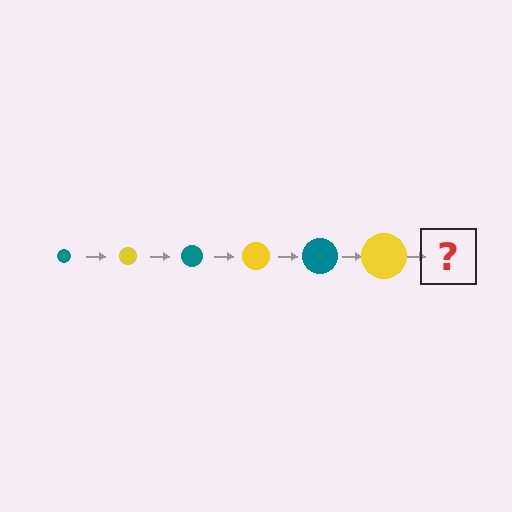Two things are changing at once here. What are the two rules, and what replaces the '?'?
The two rules are that the circle grows larger each step and the color cycles through teal and yellow. The '?' should be a teal circle, larger than the previous one.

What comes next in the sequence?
The next element should be a teal circle, larger than the previous one.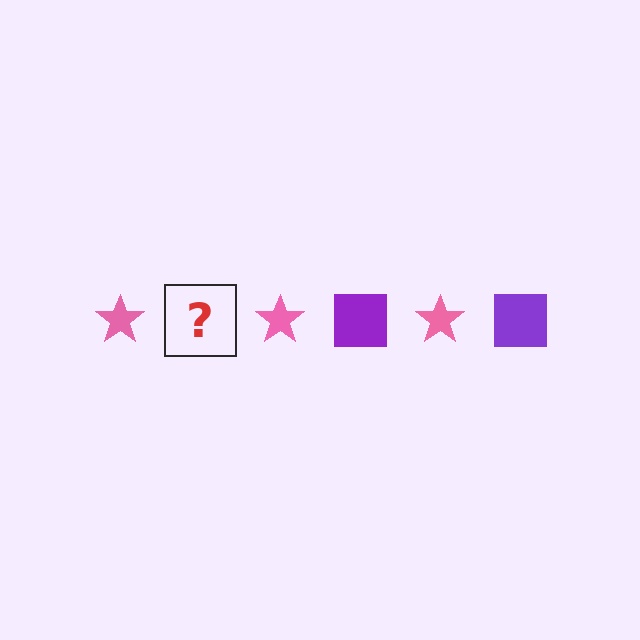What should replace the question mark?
The question mark should be replaced with a purple square.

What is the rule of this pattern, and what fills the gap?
The rule is that the pattern alternates between pink star and purple square. The gap should be filled with a purple square.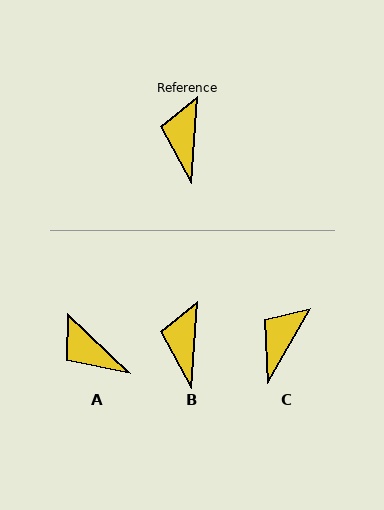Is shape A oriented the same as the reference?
No, it is off by about 50 degrees.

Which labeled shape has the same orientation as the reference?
B.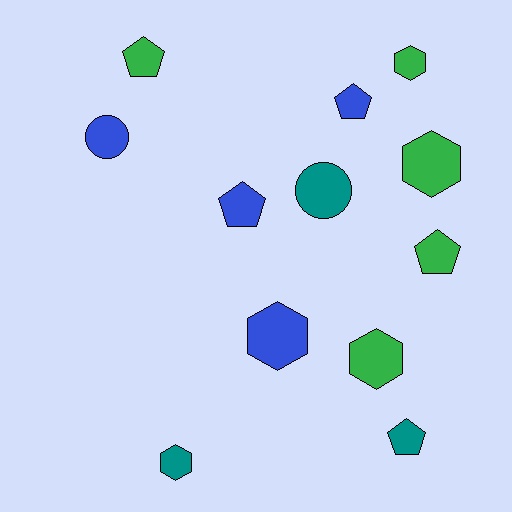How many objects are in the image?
There are 12 objects.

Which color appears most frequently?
Green, with 5 objects.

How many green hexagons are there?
There are 3 green hexagons.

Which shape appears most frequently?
Hexagon, with 5 objects.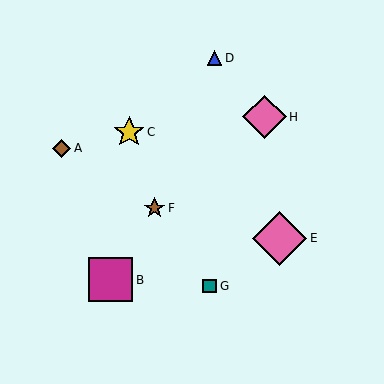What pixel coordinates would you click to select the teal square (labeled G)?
Click at (210, 286) to select the teal square G.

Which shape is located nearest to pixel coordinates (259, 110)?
The pink diamond (labeled H) at (264, 117) is nearest to that location.